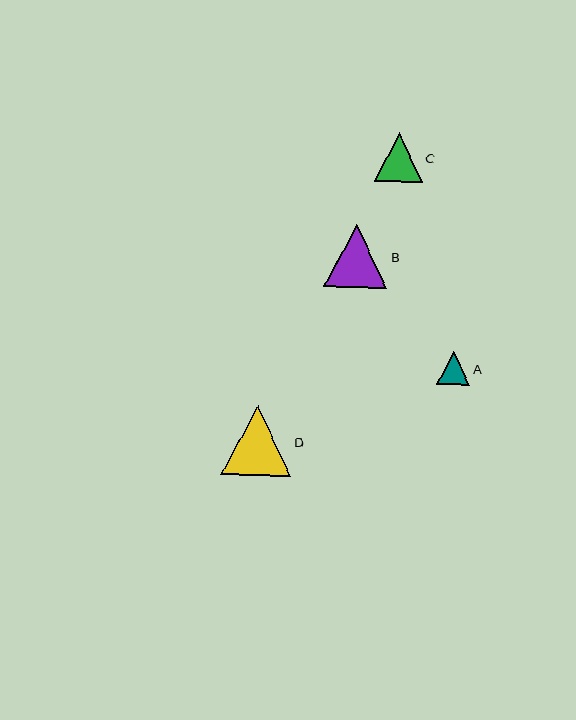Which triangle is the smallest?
Triangle A is the smallest with a size of approximately 33 pixels.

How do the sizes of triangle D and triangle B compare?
Triangle D and triangle B are approximately the same size.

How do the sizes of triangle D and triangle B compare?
Triangle D and triangle B are approximately the same size.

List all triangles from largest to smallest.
From largest to smallest: D, B, C, A.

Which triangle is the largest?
Triangle D is the largest with a size of approximately 69 pixels.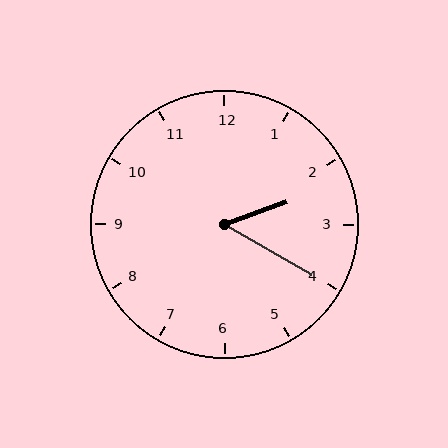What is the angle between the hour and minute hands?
Approximately 50 degrees.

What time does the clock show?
2:20.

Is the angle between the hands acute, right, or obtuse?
It is acute.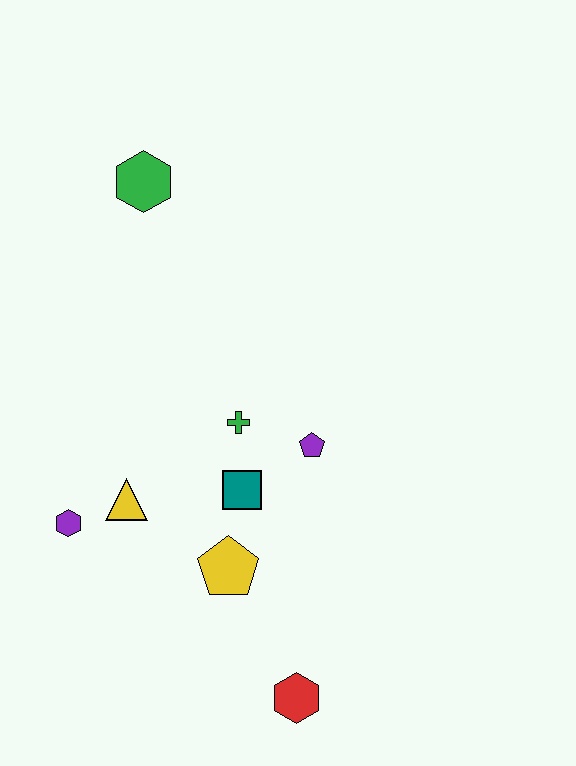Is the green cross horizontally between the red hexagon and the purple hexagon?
Yes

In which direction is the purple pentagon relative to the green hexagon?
The purple pentagon is below the green hexagon.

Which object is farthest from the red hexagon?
The green hexagon is farthest from the red hexagon.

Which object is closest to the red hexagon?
The yellow pentagon is closest to the red hexagon.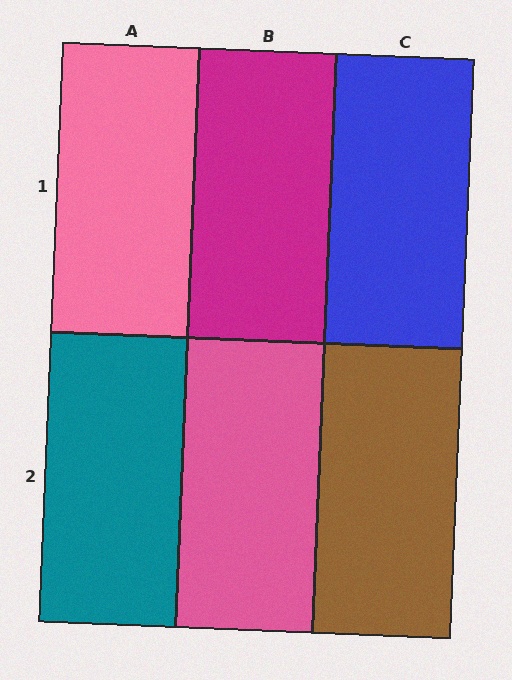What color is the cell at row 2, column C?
Brown.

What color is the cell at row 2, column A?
Teal.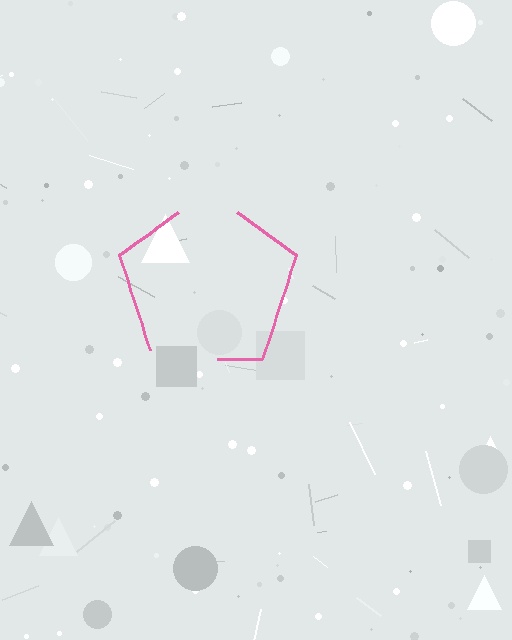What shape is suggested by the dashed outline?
The dashed outline suggests a pentagon.